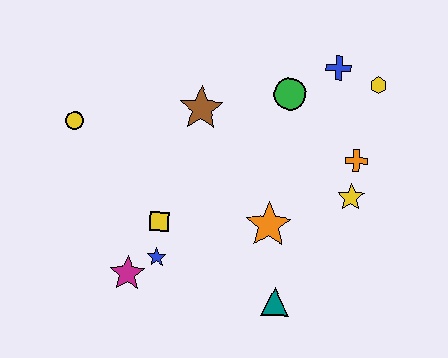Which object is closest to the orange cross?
The yellow star is closest to the orange cross.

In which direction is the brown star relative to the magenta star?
The brown star is above the magenta star.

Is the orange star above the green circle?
No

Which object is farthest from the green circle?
The magenta star is farthest from the green circle.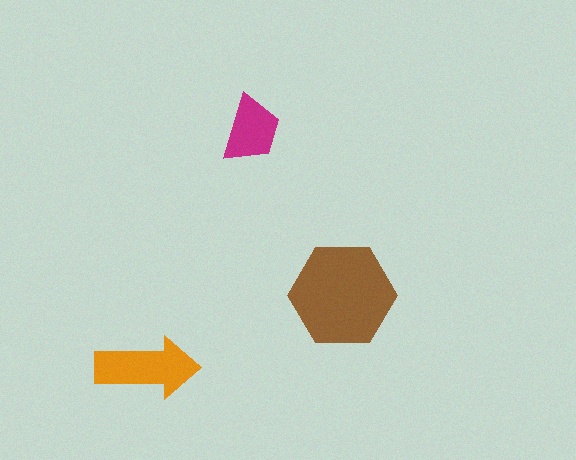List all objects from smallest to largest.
The magenta trapezoid, the orange arrow, the brown hexagon.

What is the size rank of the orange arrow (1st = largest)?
2nd.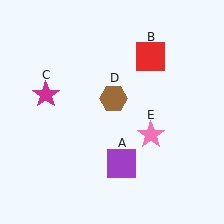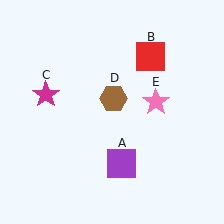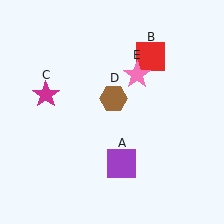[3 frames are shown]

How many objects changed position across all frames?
1 object changed position: pink star (object E).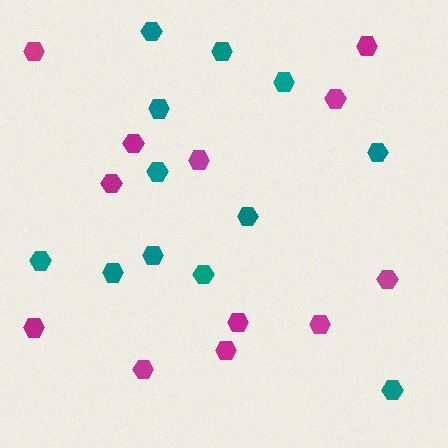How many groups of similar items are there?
There are 2 groups: one group of magenta hexagons (12) and one group of teal hexagons (12).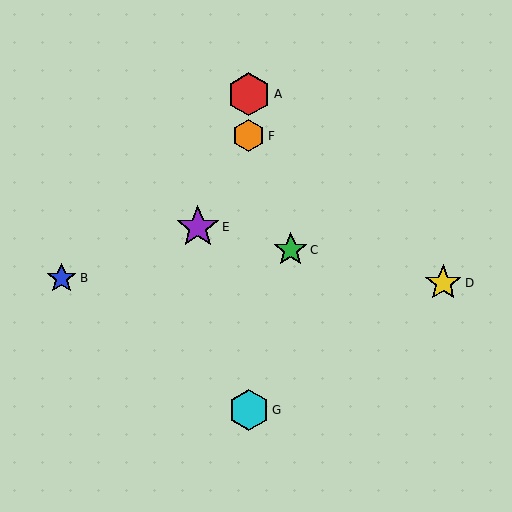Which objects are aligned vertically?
Objects A, F, G are aligned vertically.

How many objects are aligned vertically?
3 objects (A, F, G) are aligned vertically.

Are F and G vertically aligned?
Yes, both are at x≈249.